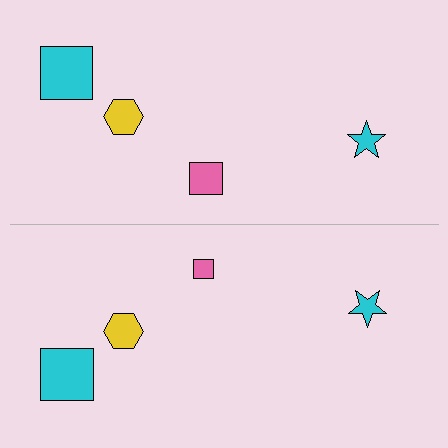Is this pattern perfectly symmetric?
No, the pattern is not perfectly symmetric. The pink square on the bottom side has a different size than its mirror counterpart.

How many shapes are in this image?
There are 8 shapes in this image.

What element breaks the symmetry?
The pink square on the bottom side has a different size than its mirror counterpart.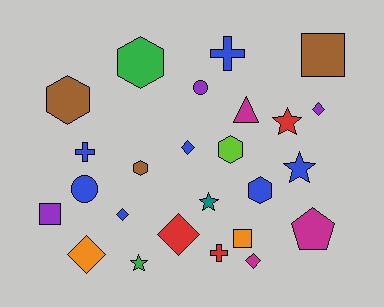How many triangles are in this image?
There is 1 triangle.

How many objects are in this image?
There are 25 objects.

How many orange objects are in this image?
There are 2 orange objects.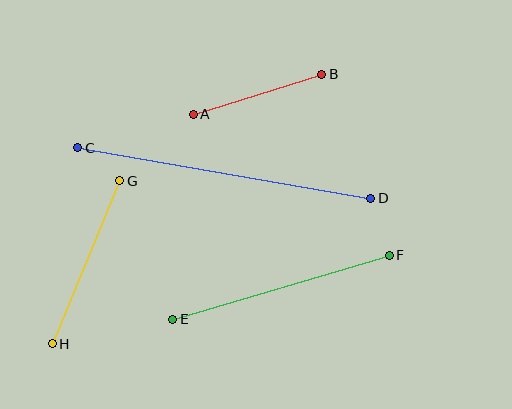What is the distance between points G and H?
The distance is approximately 176 pixels.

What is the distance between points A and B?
The distance is approximately 135 pixels.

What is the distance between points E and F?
The distance is approximately 226 pixels.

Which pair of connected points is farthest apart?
Points C and D are farthest apart.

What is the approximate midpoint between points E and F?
The midpoint is at approximately (281, 287) pixels.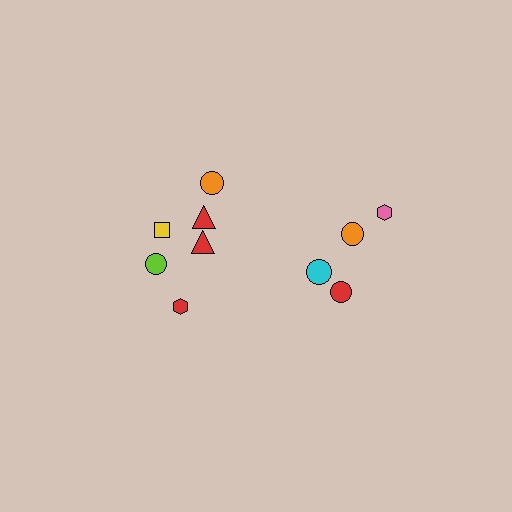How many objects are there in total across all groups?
There are 10 objects.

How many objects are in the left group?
There are 6 objects.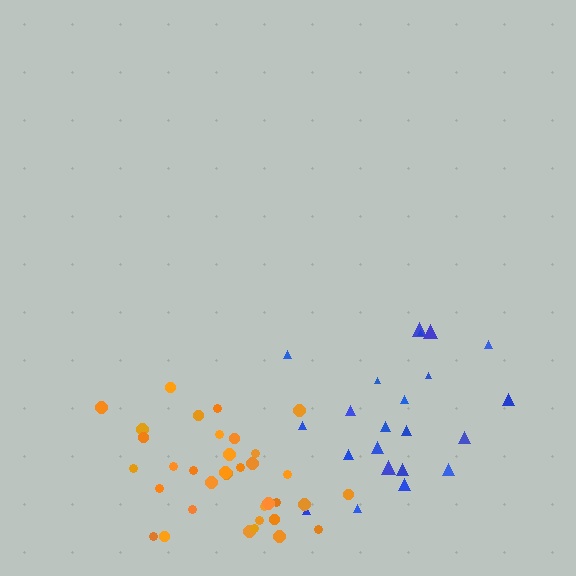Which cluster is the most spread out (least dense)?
Blue.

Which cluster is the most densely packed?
Orange.